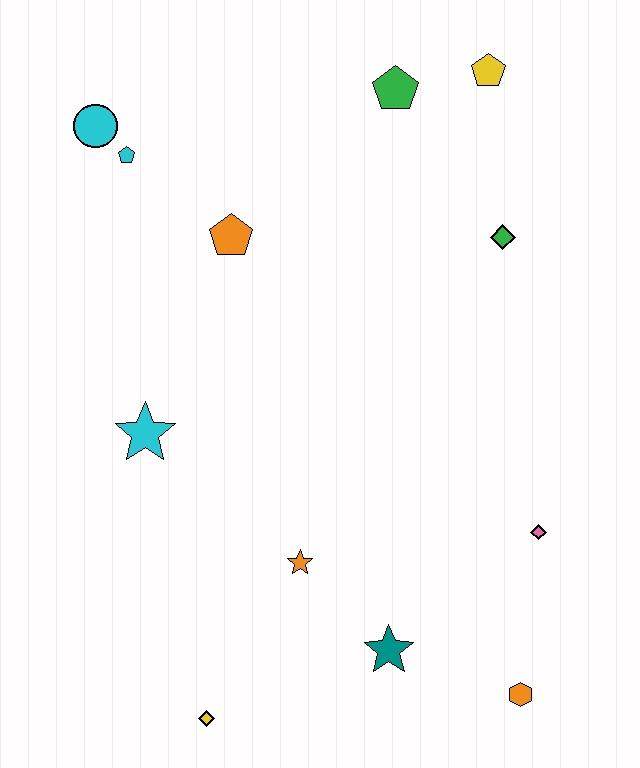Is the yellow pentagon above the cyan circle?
Yes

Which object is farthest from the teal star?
The cyan circle is farthest from the teal star.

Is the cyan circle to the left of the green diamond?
Yes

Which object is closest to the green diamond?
The yellow pentagon is closest to the green diamond.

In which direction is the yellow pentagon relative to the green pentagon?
The yellow pentagon is to the right of the green pentagon.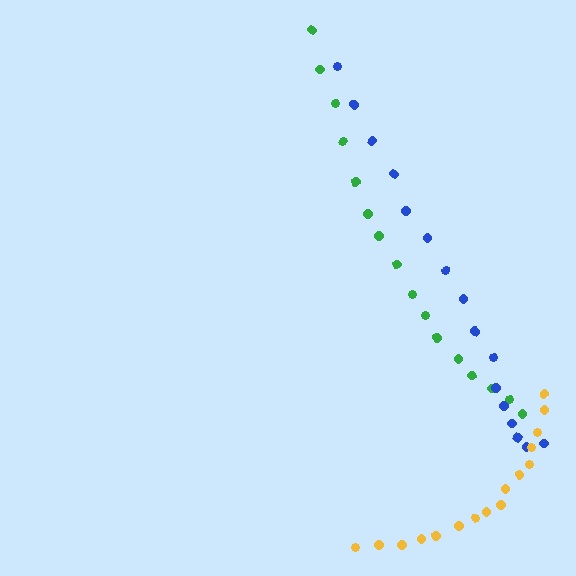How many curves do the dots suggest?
There are 3 distinct paths.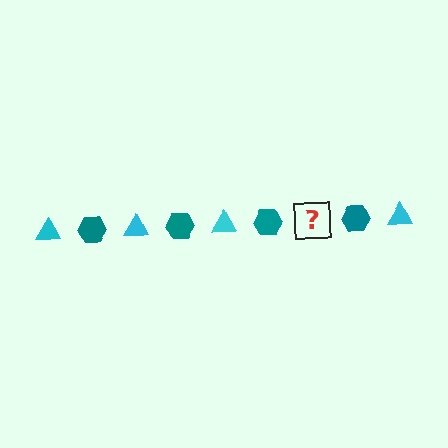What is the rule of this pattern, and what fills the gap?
The rule is that the pattern alternates between cyan triangle and teal hexagon. The gap should be filled with a cyan triangle.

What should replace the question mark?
The question mark should be replaced with a cyan triangle.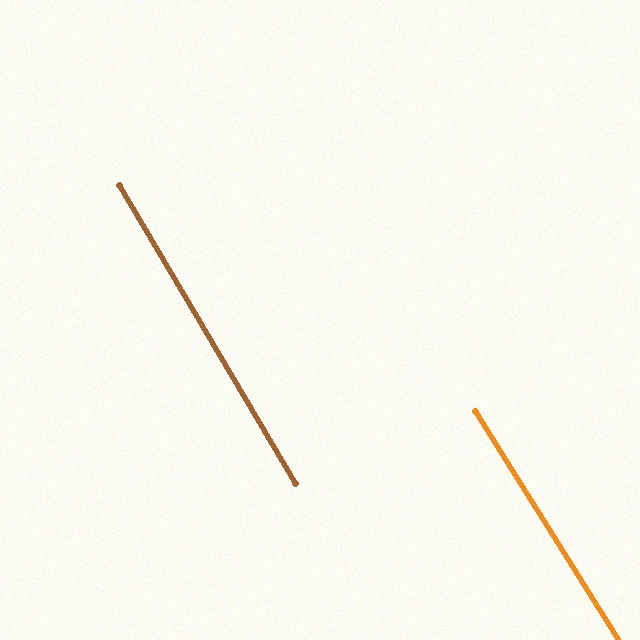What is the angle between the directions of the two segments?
Approximately 1 degree.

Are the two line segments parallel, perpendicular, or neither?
Parallel — their directions differ by only 1.5°.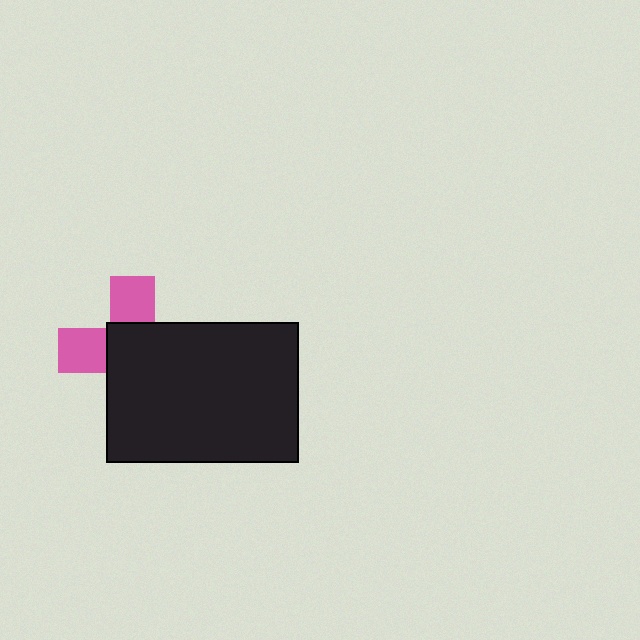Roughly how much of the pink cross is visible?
A small part of it is visible (roughly 37%).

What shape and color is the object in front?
The object in front is a black rectangle.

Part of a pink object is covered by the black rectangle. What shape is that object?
It is a cross.